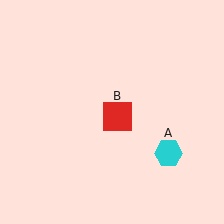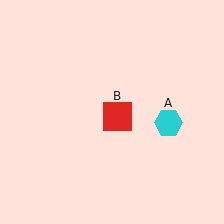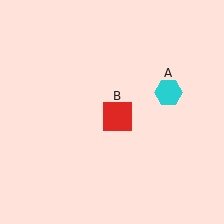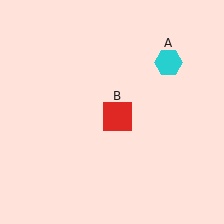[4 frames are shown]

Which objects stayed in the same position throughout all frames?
Red square (object B) remained stationary.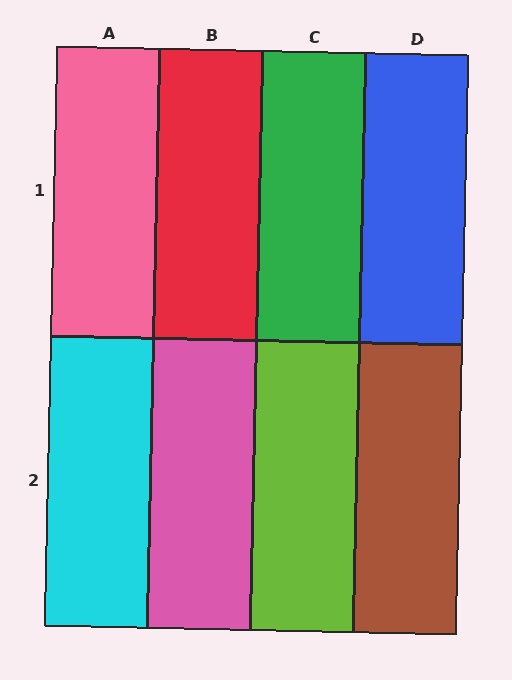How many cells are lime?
1 cell is lime.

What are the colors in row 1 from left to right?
Pink, red, green, blue.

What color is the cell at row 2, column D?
Brown.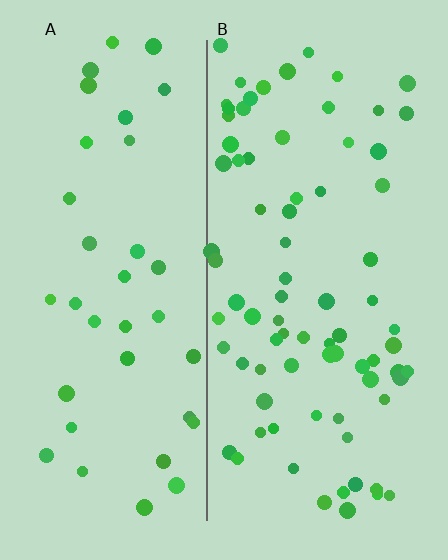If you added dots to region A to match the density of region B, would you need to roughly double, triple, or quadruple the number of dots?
Approximately double.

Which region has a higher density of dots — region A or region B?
B (the right).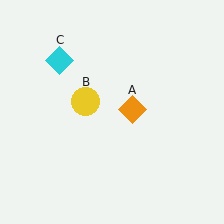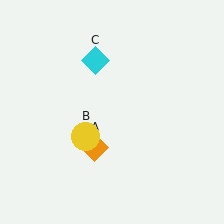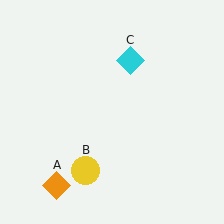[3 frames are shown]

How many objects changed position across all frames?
3 objects changed position: orange diamond (object A), yellow circle (object B), cyan diamond (object C).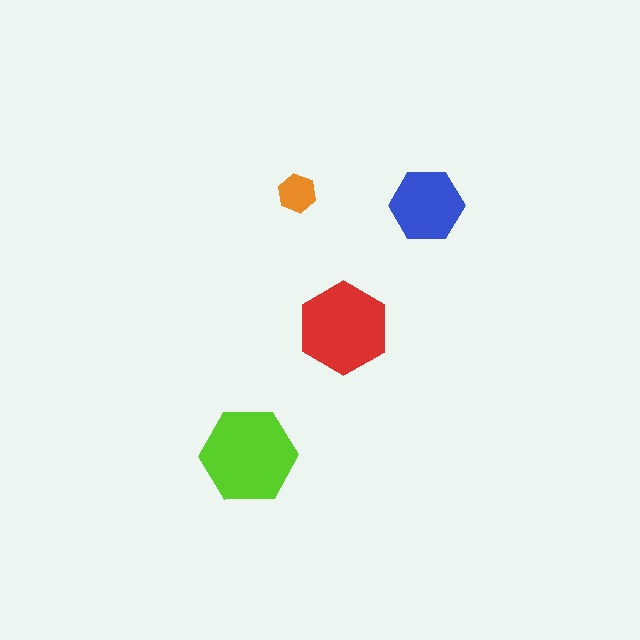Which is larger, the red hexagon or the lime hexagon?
The lime one.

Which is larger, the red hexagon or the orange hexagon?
The red one.